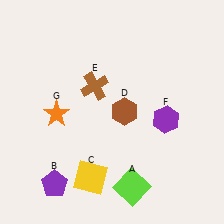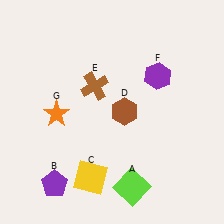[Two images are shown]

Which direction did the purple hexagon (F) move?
The purple hexagon (F) moved up.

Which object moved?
The purple hexagon (F) moved up.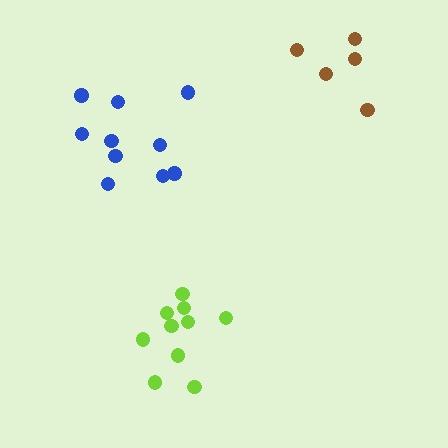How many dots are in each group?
Group 1: 5 dots, Group 2: 10 dots, Group 3: 10 dots (25 total).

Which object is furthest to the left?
The blue cluster is leftmost.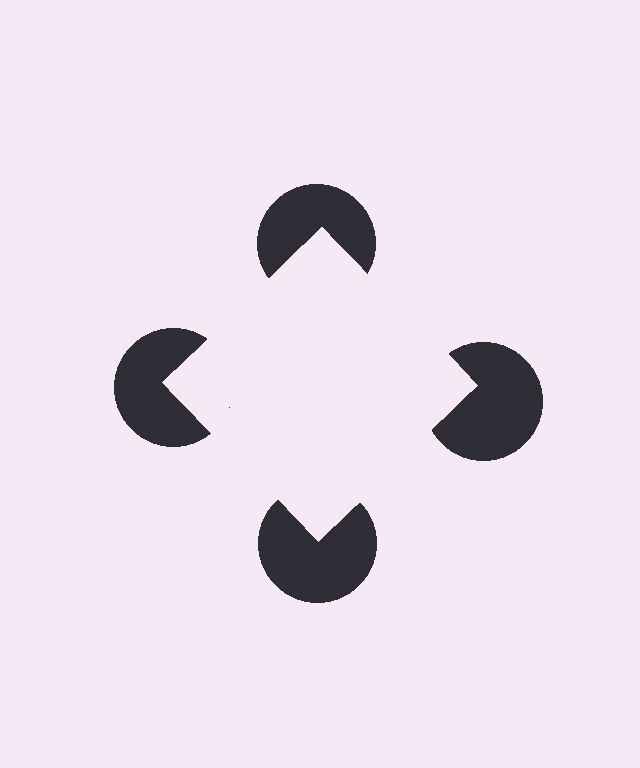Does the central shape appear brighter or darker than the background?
It typically appears slightly brighter than the background, even though no actual brightness change is drawn.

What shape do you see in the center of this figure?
An illusory square — its edges are inferred from the aligned wedge cuts in the pac-man discs, not physically drawn.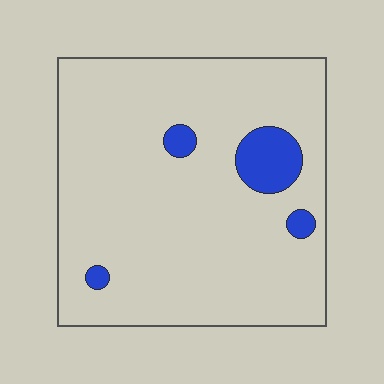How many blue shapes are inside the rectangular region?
4.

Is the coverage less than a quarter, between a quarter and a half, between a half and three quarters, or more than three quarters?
Less than a quarter.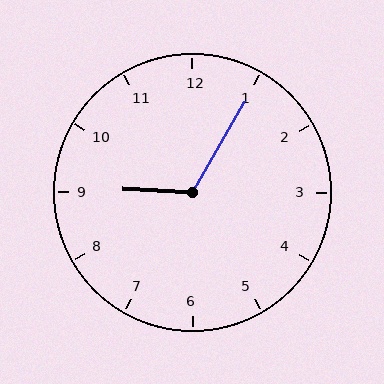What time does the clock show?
9:05.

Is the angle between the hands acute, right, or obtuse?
It is obtuse.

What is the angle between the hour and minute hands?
Approximately 118 degrees.